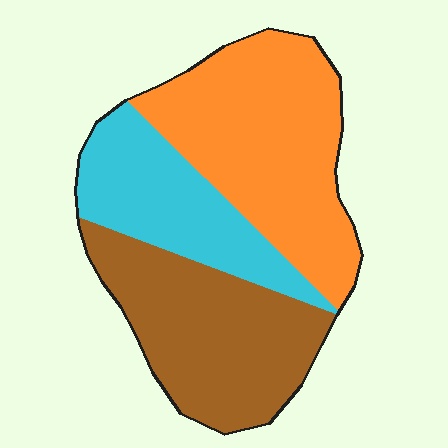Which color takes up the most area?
Orange, at roughly 40%.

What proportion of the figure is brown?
Brown takes up about one third (1/3) of the figure.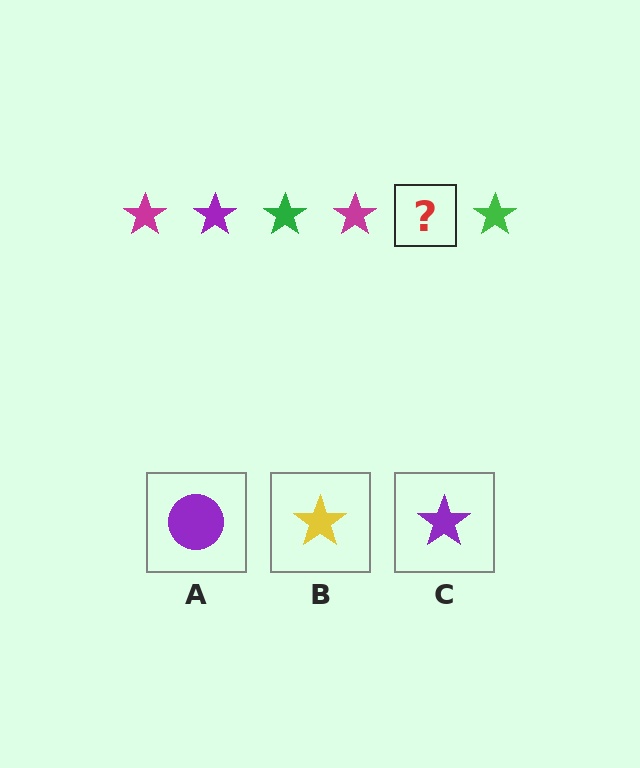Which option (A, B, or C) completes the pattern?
C.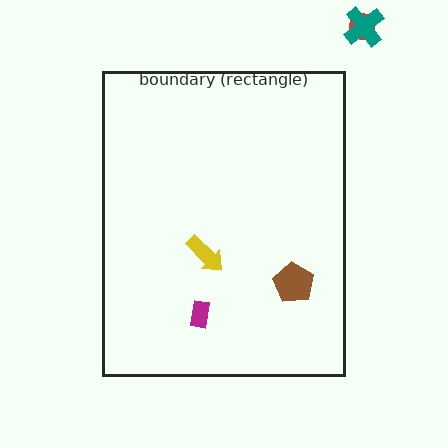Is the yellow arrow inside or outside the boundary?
Inside.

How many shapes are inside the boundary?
3 inside, 2 outside.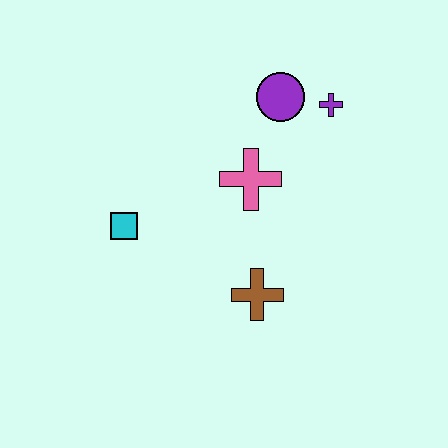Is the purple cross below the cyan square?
No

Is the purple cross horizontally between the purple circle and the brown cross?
No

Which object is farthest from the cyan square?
The purple cross is farthest from the cyan square.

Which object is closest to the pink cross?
The purple circle is closest to the pink cross.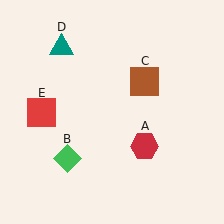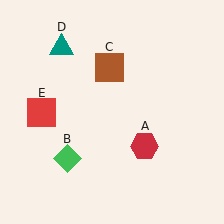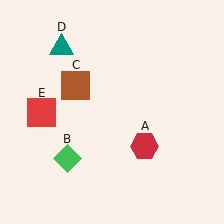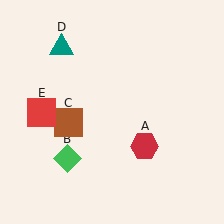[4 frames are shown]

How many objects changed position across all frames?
1 object changed position: brown square (object C).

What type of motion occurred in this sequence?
The brown square (object C) rotated counterclockwise around the center of the scene.